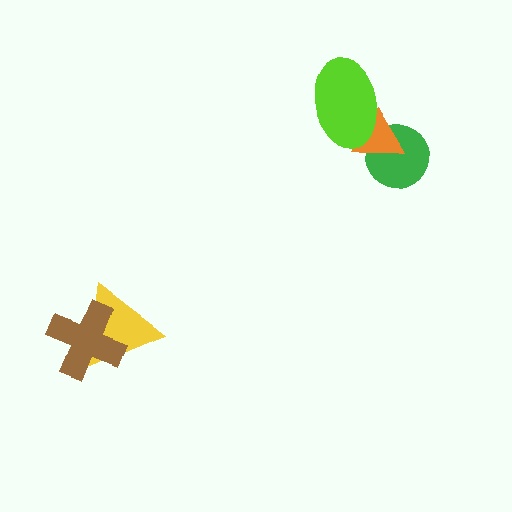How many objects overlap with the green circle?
1 object overlaps with the green circle.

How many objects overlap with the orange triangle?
2 objects overlap with the orange triangle.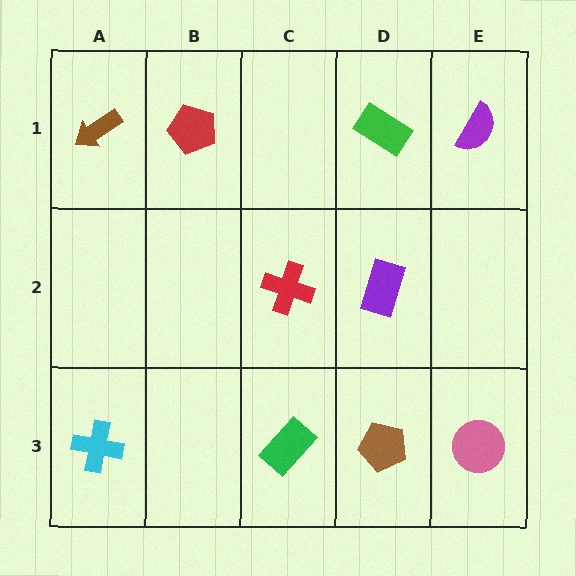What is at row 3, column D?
A brown pentagon.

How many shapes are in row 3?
4 shapes.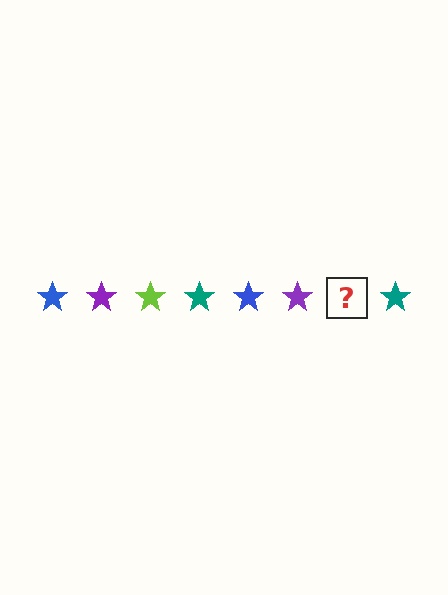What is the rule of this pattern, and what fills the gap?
The rule is that the pattern cycles through blue, purple, lime, teal stars. The gap should be filled with a lime star.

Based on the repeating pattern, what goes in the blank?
The blank should be a lime star.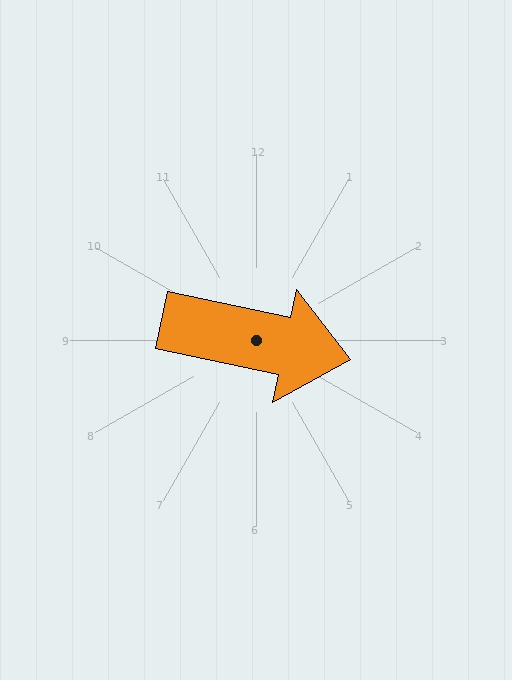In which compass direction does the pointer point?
East.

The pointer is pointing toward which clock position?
Roughly 3 o'clock.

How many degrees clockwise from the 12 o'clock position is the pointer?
Approximately 102 degrees.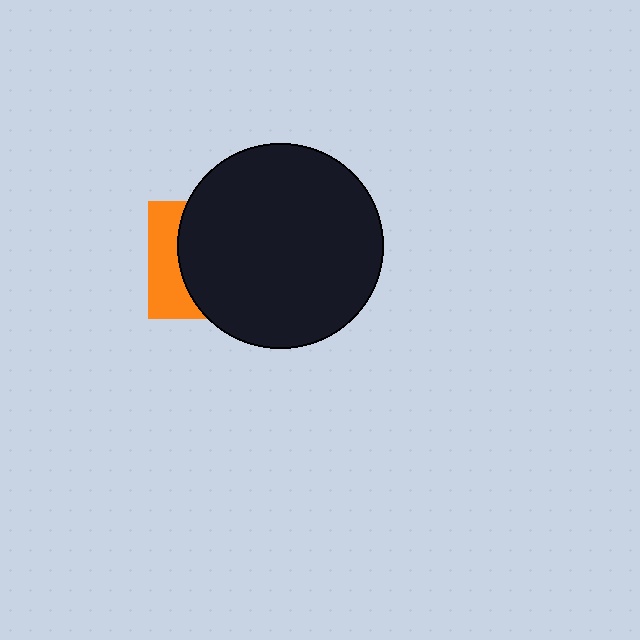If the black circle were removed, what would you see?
You would see the complete orange square.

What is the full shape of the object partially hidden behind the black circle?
The partially hidden object is an orange square.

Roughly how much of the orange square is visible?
A small part of it is visible (roughly 31%).